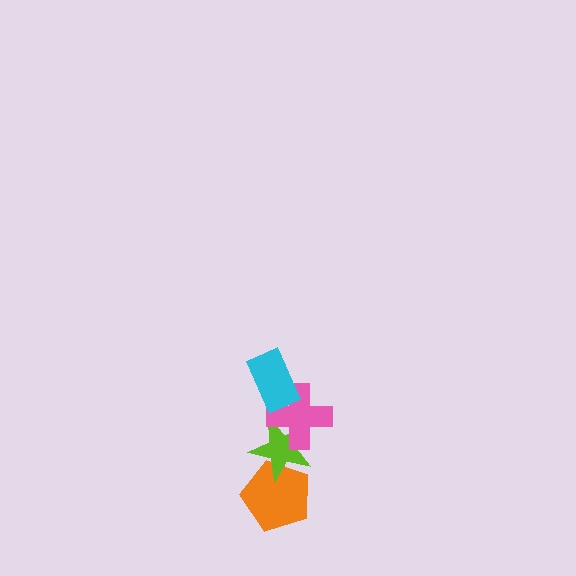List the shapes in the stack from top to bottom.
From top to bottom: the cyan rectangle, the pink cross, the lime star, the orange pentagon.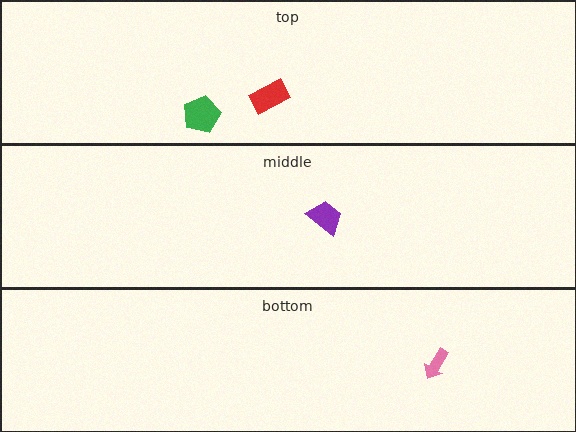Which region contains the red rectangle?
The top region.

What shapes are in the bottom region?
The pink arrow.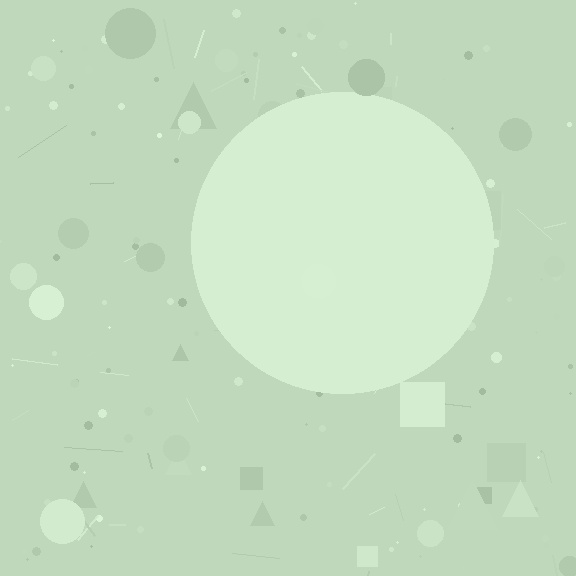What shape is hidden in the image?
A circle is hidden in the image.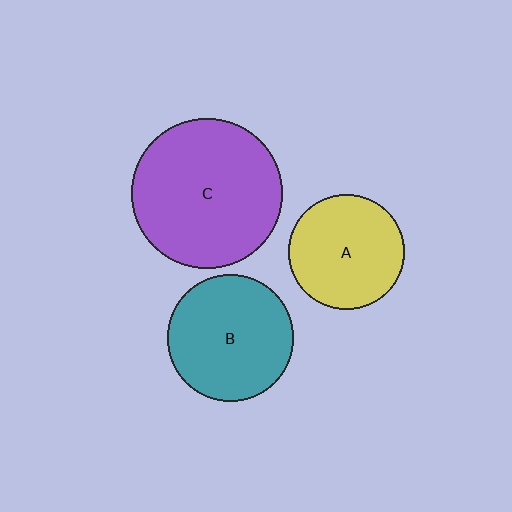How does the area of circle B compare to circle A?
Approximately 1.2 times.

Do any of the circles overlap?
No, none of the circles overlap.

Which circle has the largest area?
Circle C (purple).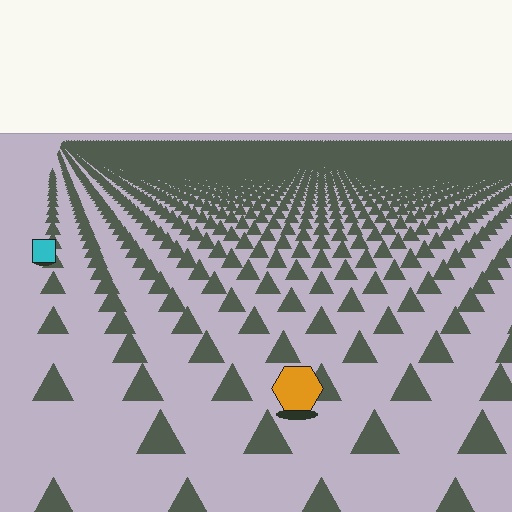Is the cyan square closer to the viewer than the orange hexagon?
No. The orange hexagon is closer — you can tell from the texture gradient: the ground texture is coarser near it.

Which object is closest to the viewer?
The orange hexagon is closest. The texture marks near it are larger and more spread out.